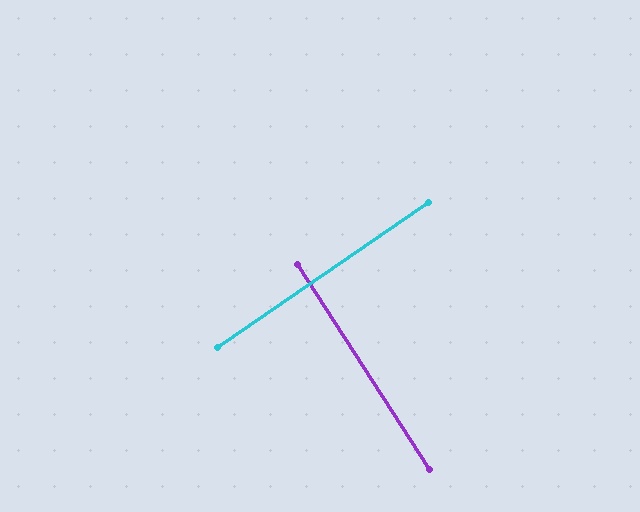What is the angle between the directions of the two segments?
Approximately 88 degrees.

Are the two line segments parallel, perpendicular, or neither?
Perpendicular — they meet at approximately 88°.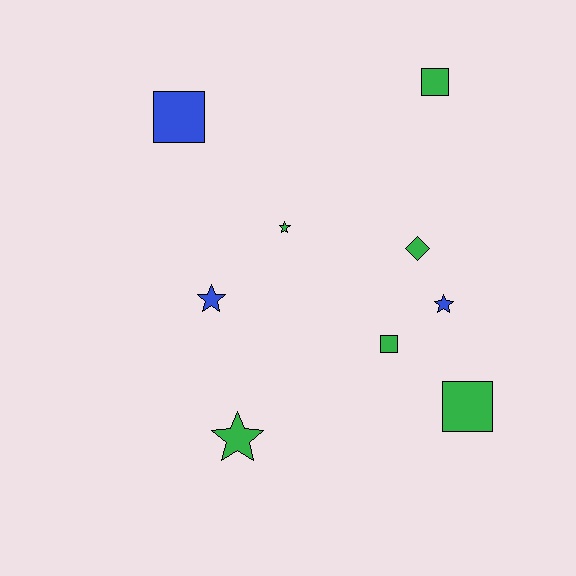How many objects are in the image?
There are 9 objects.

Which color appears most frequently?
Green, with 6 objects.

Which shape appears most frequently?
Star, with 4 objects.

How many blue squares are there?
There is 1 blue square.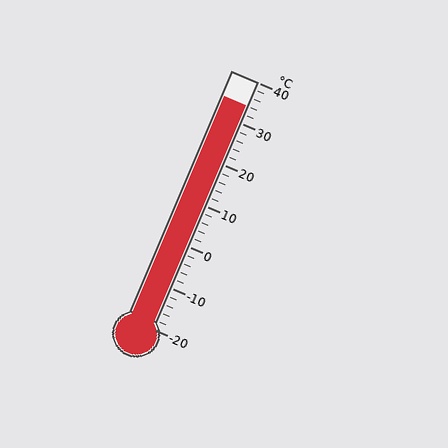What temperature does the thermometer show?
The thermometer shows approximately 34°C.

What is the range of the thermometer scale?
The thermometer scale ranges from -20°C to 40°C.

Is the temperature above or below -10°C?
The temperature is above -10°C.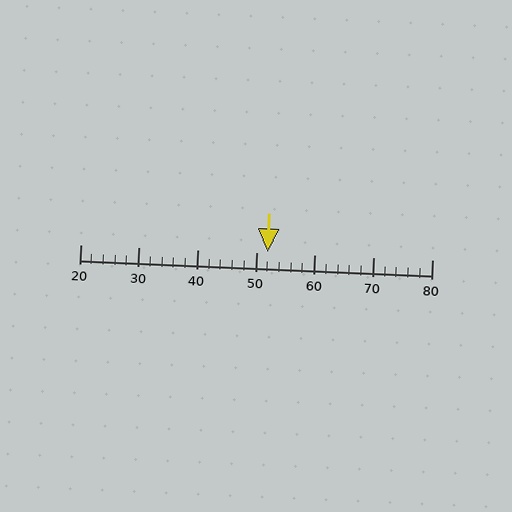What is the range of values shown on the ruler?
The ruler shows values from 20 to 80.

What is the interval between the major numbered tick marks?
The major tick marks are spaced 10 units apart.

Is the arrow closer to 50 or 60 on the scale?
The arrow is closer to 50.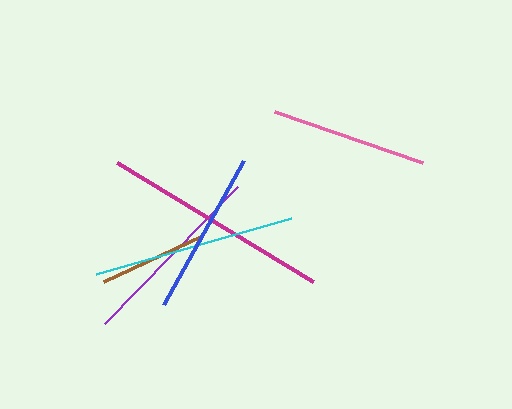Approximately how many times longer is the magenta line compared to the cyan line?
The magenta line is approximately 1.1 times the length of the cyan line.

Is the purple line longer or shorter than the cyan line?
The cyan line is longer than the purple line.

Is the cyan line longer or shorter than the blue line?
The cyan line is longer than the blue line.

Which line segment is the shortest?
The brown line is the shortest at approximately 109 pixels.